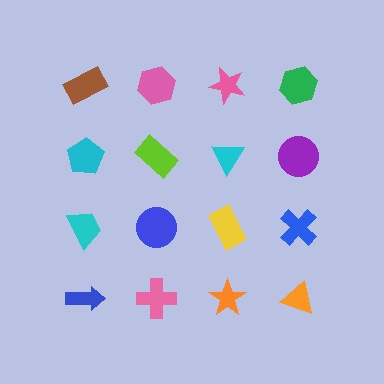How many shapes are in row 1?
4 shapes.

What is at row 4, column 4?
An orange triangle.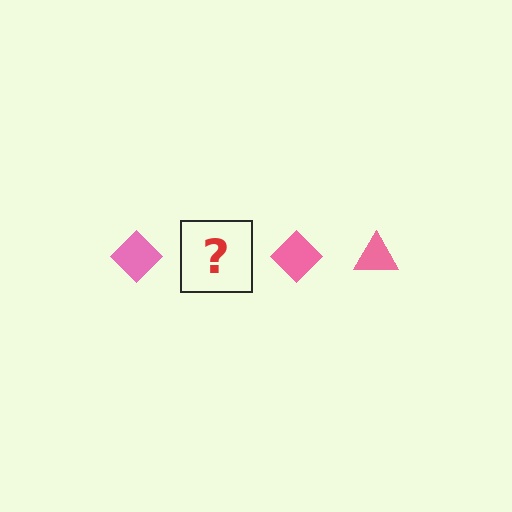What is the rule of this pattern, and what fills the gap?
The rule is that the pattern cycles through diamond, triangle shapes in pink. The gap should be filled with a pink triangle.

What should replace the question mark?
The question mark should be replaced with a pink triangle.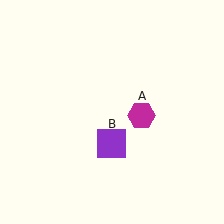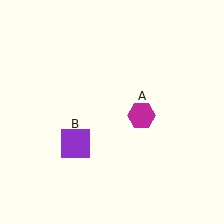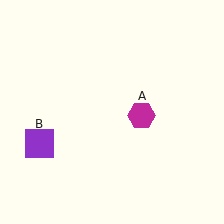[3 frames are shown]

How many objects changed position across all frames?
1 object changed position: purple square (object B).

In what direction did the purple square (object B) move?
The purple square (object B) moved left.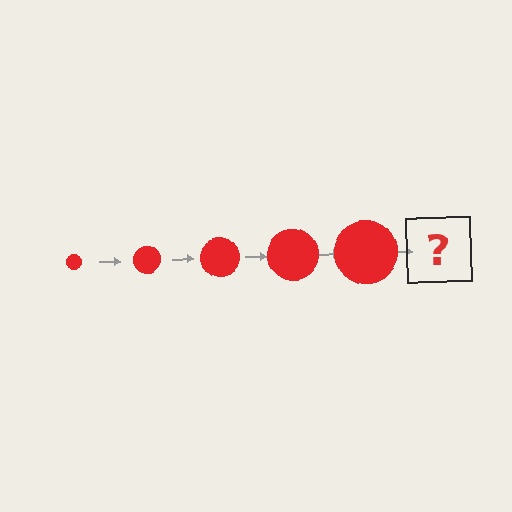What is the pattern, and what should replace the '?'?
The pattern is that the circle gets progressively larger each step. The '?' should be a red circle, larger than the previous one.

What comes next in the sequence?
The next element should be a red circle, larger than the previous one.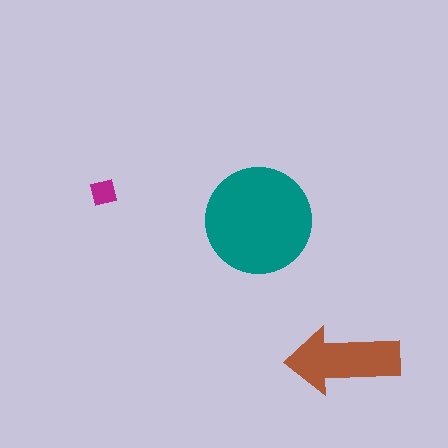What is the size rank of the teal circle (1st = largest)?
1st.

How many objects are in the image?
There are 3 objects in the image.